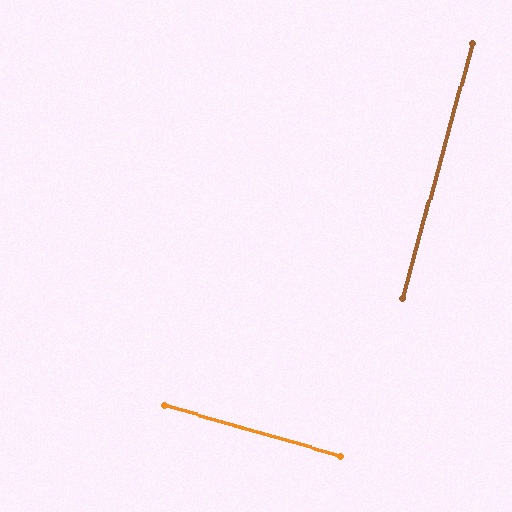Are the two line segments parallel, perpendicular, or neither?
Perpendicular — they meet at approximately 90°.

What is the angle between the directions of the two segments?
Approximately 90 degrees.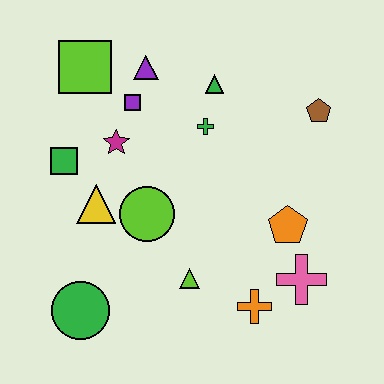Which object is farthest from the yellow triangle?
The brown pentagon is farthest from the yellow triangle.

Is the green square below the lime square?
Yes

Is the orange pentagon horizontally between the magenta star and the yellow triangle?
No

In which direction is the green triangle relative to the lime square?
The green triangle is to the right of the lime square.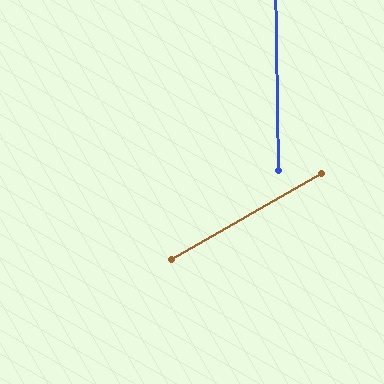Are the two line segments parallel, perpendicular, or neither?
Neither parallel nor perpendicular — they differ by about 61°.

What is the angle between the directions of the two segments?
Approximately 61 degrees.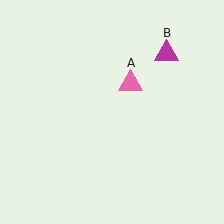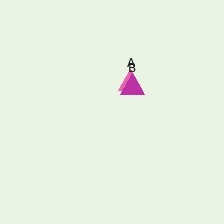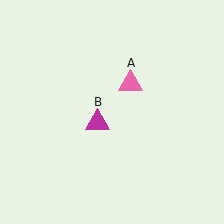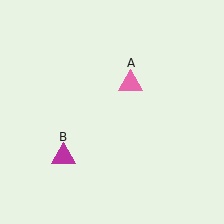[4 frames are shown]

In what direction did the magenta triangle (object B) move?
The magenta triangle (object B) moved down and to the left.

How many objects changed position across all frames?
1 object changed position: magenta triangle (object B).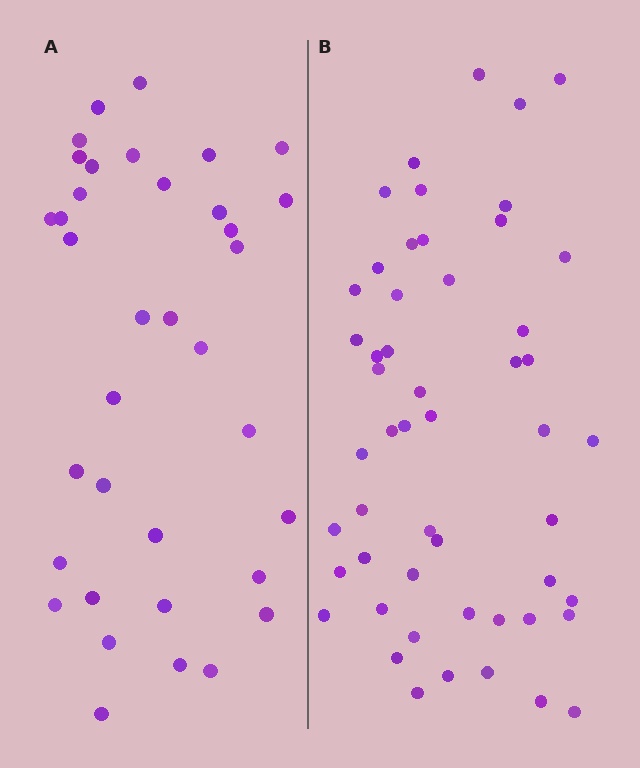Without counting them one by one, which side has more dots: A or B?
Region B (the right region) has more dots.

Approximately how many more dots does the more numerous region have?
Region B has approximately 15 more dots than region A.